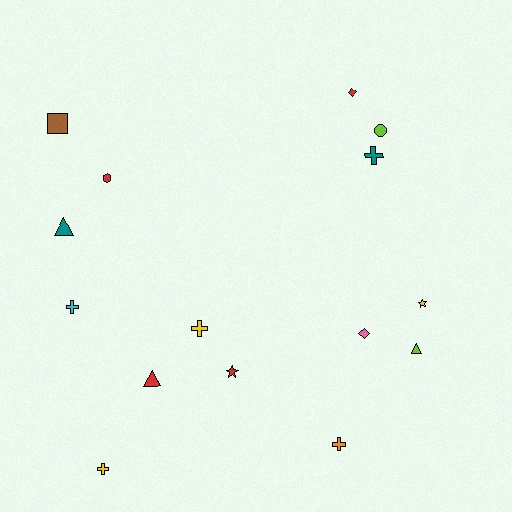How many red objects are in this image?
There are 4 red objects.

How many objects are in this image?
There are 15 objects.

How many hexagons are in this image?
There is 1 hexagon.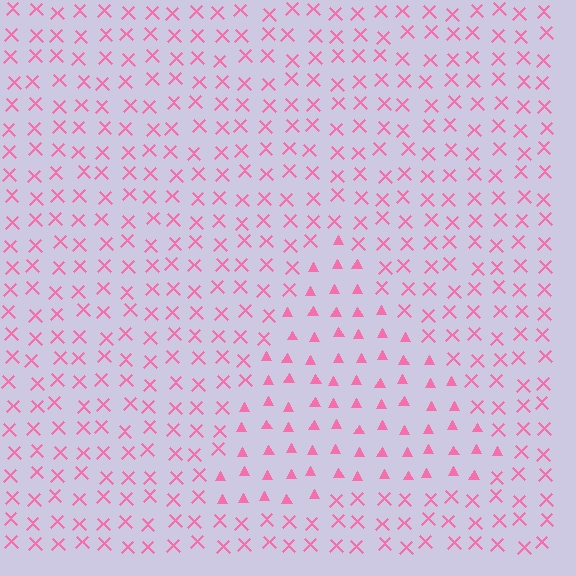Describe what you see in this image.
The image is filled with small pink elements arranged in a uniform grid. A triangle-shaped region contains triangles, while the surrounding area contains X marks. The boundary is defined purely by the change in element shape.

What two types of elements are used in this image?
The image uses triangles inside the triangle region and X marks outside it.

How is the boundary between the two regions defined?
The boundary is defined by a change in element shape: triangles inside vs. X marks outside. All elements share the same color and spacing.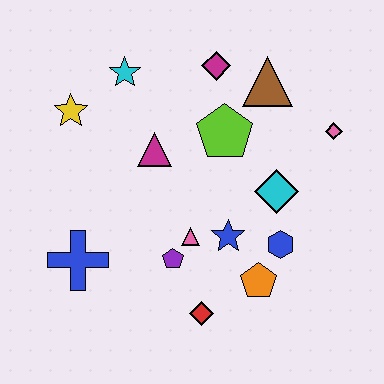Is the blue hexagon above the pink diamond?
No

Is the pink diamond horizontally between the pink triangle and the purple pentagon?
No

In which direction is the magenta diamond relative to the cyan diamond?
The magenta diamond is above the cyan diamond.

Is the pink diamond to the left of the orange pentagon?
No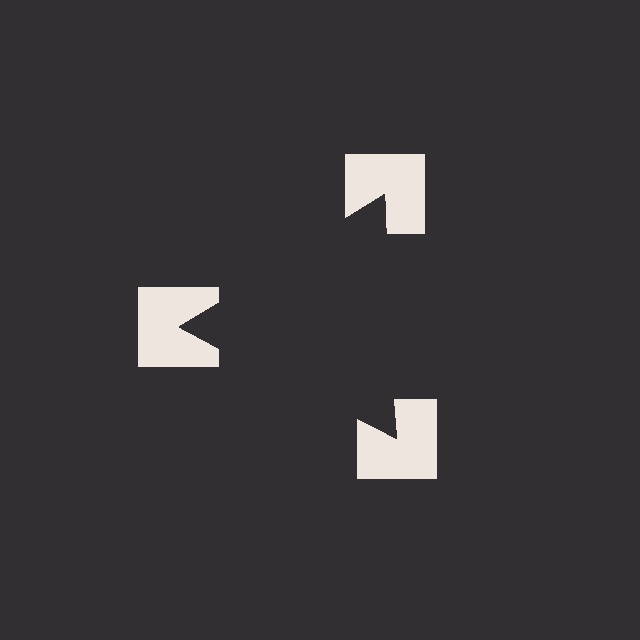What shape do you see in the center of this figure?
An illusory triangle — its edges are inferred from the aligned wedge cuts in the notched squares, not physically drawn.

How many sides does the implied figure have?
3 sides.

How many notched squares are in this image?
There are 3 — one at each vertex of the illusory triangle.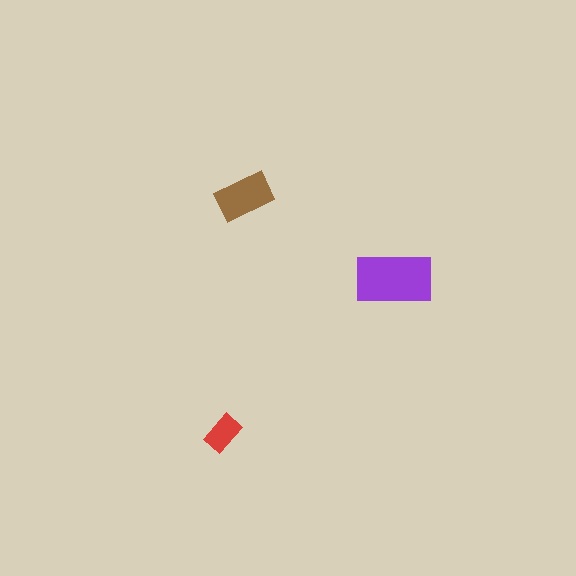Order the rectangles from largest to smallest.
the purple one, the brown one, the red one.